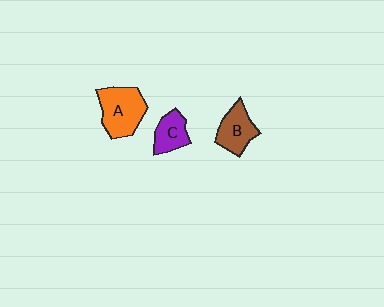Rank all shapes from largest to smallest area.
From largest to smallest: A (orange), B (brown), C (purple).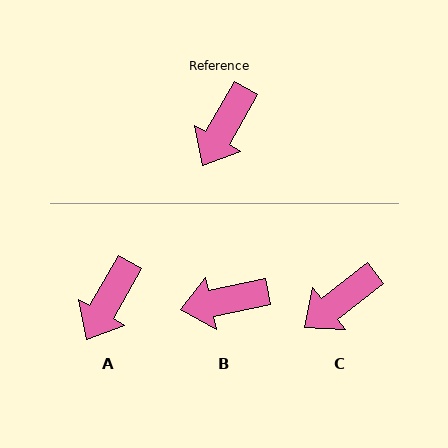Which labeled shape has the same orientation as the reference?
A.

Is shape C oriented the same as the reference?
No, it is off by about 23 degrees.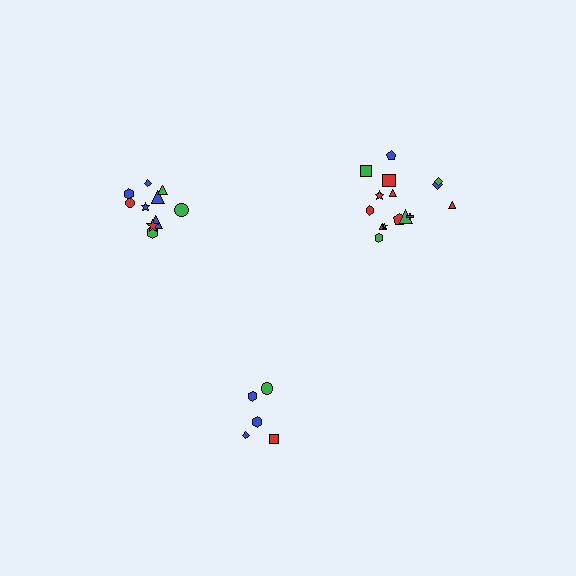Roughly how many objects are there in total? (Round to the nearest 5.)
Roughly 30 objects in total.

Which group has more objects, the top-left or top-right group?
The top-right group.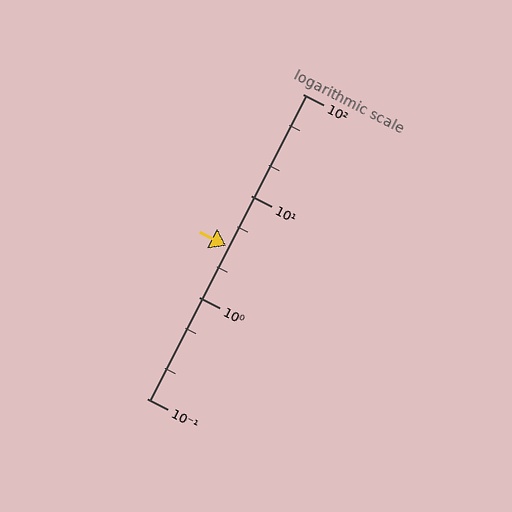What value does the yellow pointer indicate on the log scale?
The pointer indicates approximately 3.2.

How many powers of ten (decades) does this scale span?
The scale spans 3 decades, from 0.1 to 100.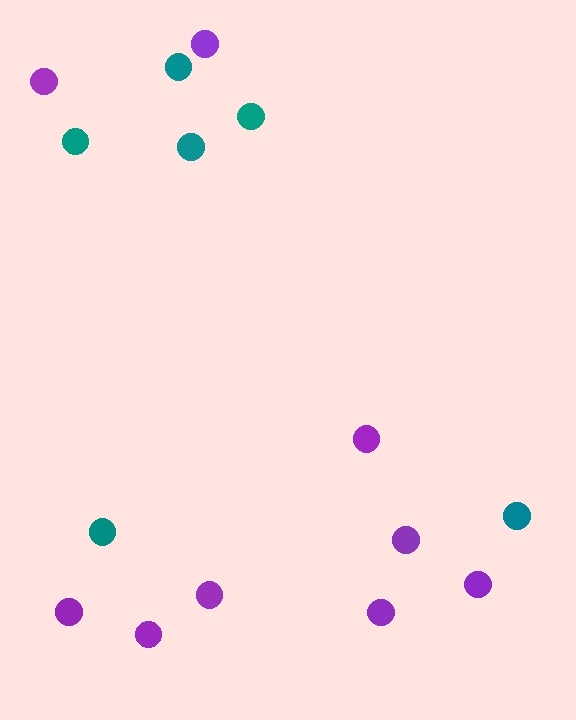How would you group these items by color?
There are 2 groups: one group of teal circles (6) and one group of purple circles (9).